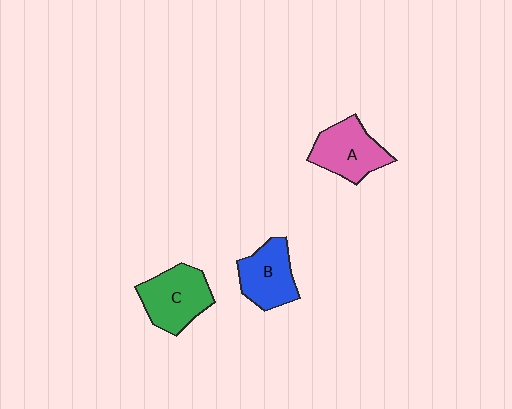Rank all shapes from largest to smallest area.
From largest to smallest: C (green), A (pink), B (blue).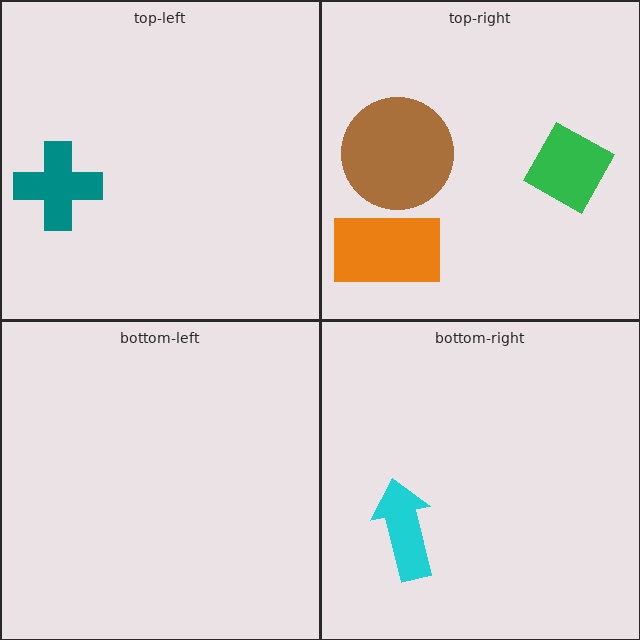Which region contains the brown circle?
The top-right region.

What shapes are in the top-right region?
The green diamond, the orange rectangle, the brown circle.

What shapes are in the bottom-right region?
The cyan arrow.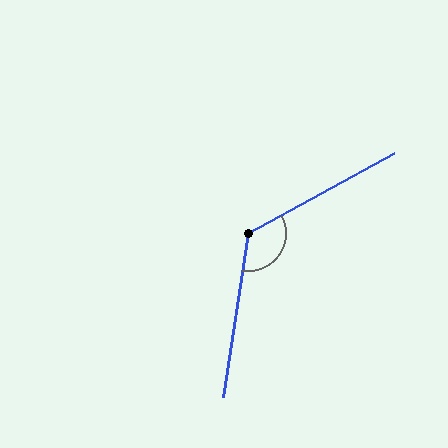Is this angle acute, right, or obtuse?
It is obtuse.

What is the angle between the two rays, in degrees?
Approximately 127 degrees.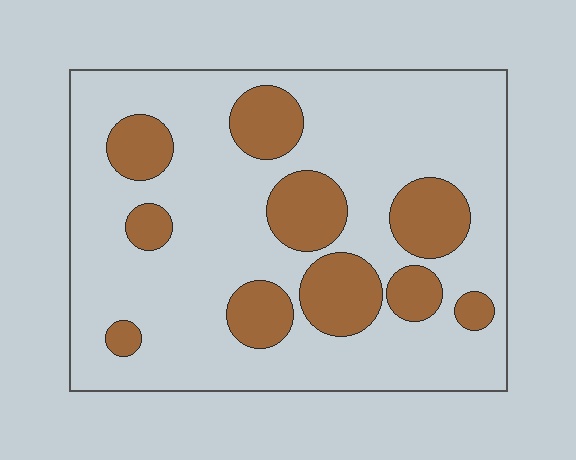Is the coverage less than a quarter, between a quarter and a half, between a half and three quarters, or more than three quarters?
Less than a quarter.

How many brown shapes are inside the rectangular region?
10.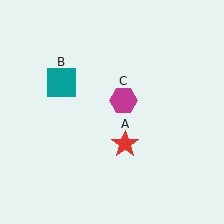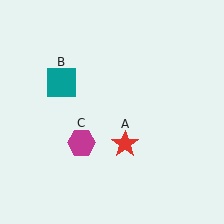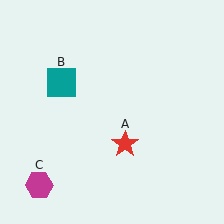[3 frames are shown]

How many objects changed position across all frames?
1 object changed position: magenta hexagon (object C).